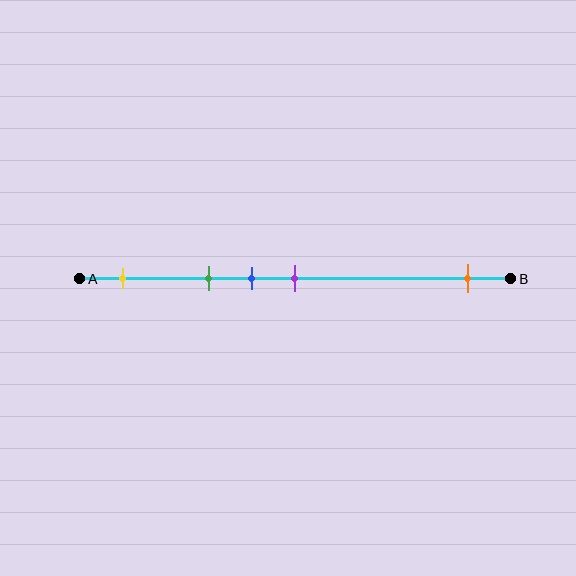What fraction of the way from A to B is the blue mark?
The blue mark is approximately 40% (0.4) of the way from A to B.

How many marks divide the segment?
There are 5 marks dividing the segment.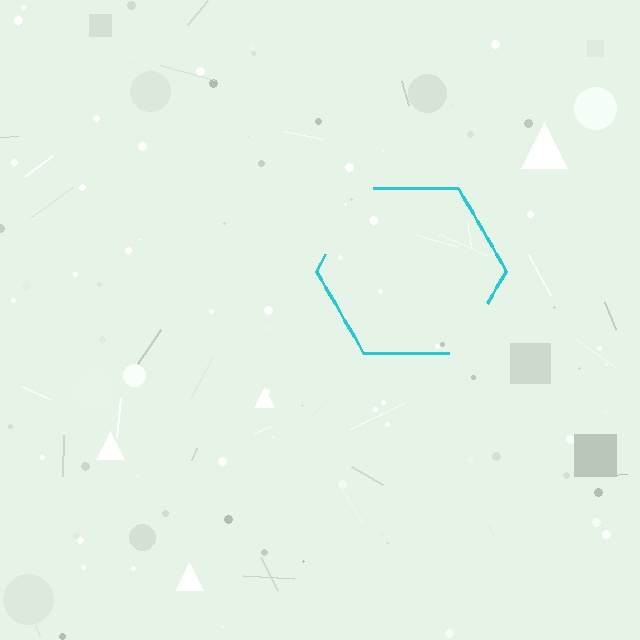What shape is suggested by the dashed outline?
The dashed outline suggests a hexagon.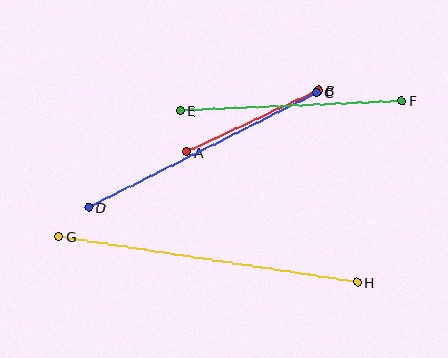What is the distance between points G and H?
The distance is approximately 302 pixels.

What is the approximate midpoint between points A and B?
The midpoint is at approximately (253, 121) pixels.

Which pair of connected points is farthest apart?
Points G and H are farthest apart.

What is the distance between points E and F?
The distance is approximately 221 pixels.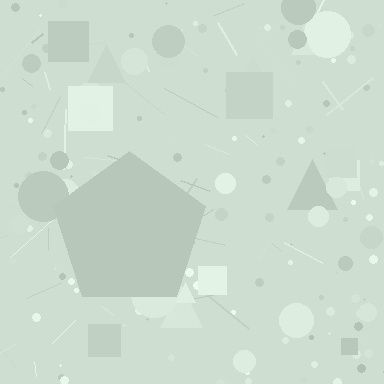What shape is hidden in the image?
A pentagon is hidden in the image.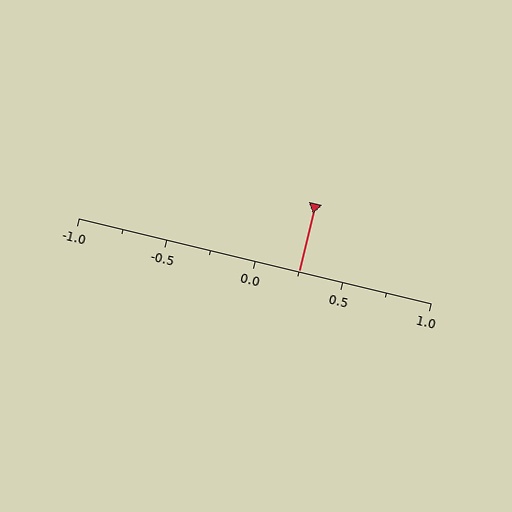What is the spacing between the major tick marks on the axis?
The major ticks are spaced 0.5 apart.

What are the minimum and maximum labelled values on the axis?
The axis runs from -1.0 to 1.0.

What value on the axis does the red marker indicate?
The marker indicates approximately 0.25.